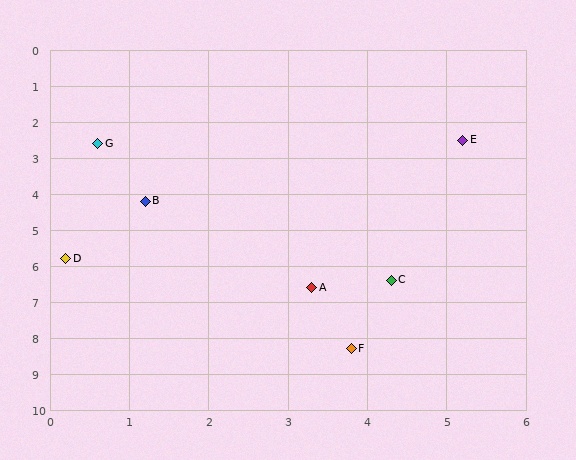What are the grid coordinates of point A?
Point A is at approximately (3.3, 6.6).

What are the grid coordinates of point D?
Point D is at approximately (0.2, 5.8).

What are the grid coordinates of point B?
Point B is at approximately (1.2, 4.2).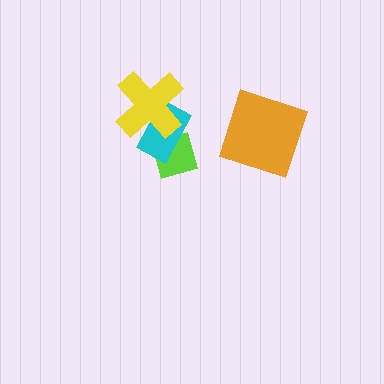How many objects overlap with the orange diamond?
0 objects overlap with the orange diamond.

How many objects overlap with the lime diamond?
1 object overlaps with the lime diamond.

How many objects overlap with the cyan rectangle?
2 objects overlap with the cyan rectangle.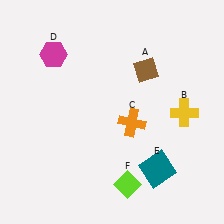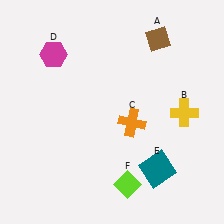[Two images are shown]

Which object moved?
The brown diamond (A) moved up.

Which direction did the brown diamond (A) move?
The brown diamond (A) moved up.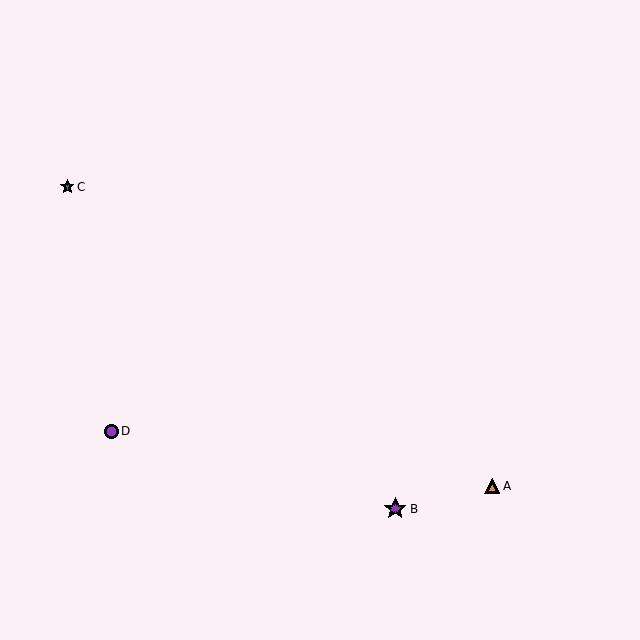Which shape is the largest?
The purple star (labeled B) is the largest.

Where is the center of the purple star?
The center of the purple star is at (395, 509).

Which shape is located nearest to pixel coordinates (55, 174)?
The teal star (labeled C) at (67, 187) is nearest to that location.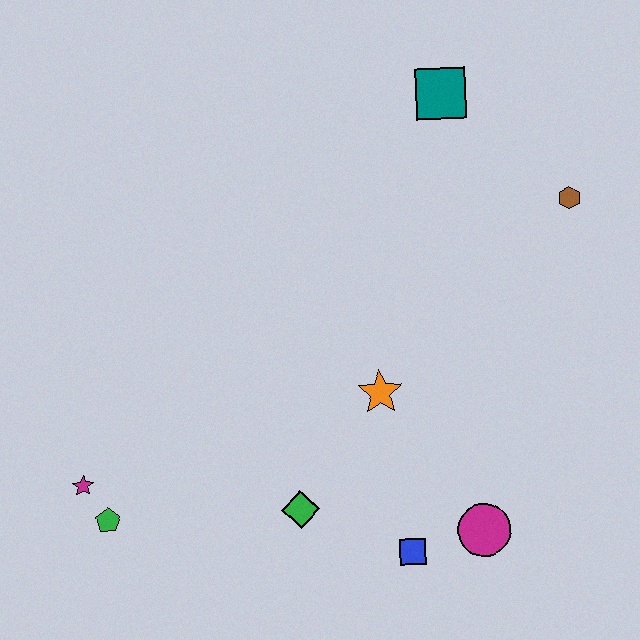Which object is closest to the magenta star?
The green pentagon is closest to the magenta star.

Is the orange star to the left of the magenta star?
No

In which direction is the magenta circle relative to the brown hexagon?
The magenta circle is below the brown hexagon.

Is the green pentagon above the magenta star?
No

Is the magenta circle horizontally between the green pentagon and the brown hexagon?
Yes